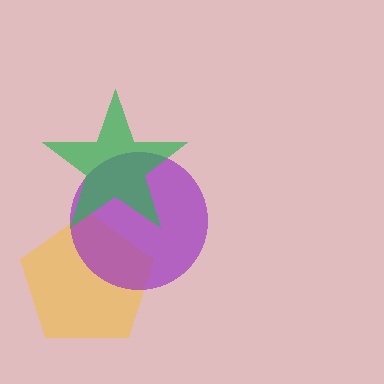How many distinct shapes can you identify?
There are 3 distinct shapes: a yellow pentagon, a purple circle, a green star.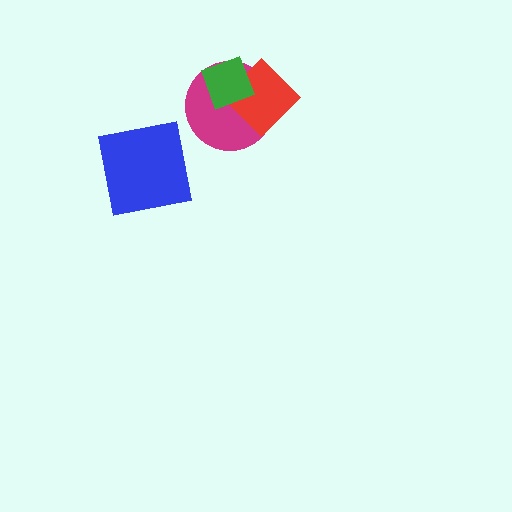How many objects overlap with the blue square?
0 objects overlap with the blue square.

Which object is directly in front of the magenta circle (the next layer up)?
The red diamond is directly in front of the magenta circle.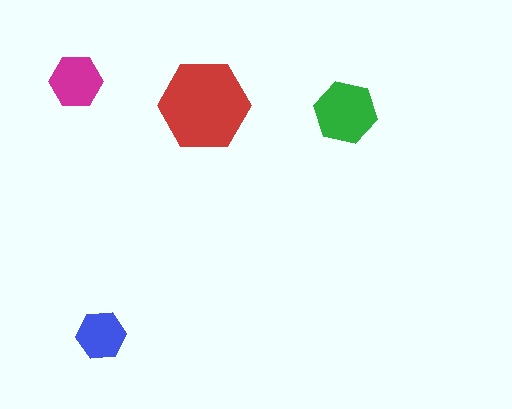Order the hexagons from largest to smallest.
the red one, the green one, the magenta one, the blue one.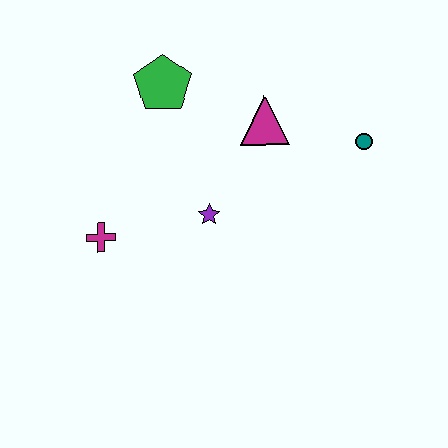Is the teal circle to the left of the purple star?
No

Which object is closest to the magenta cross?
The purple star is closest to the magenta cross.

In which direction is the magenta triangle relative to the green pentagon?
The magenta triangle is to the right of the green pentagon.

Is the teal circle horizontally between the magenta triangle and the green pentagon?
No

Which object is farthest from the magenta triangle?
The magenta cross is farthest from the magenta triangle.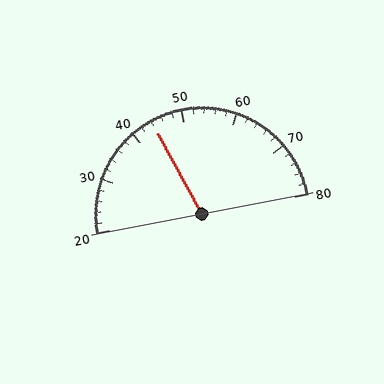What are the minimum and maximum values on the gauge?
The gauge ranges from 20 to 80.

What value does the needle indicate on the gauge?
The needle indicates approximately 44.